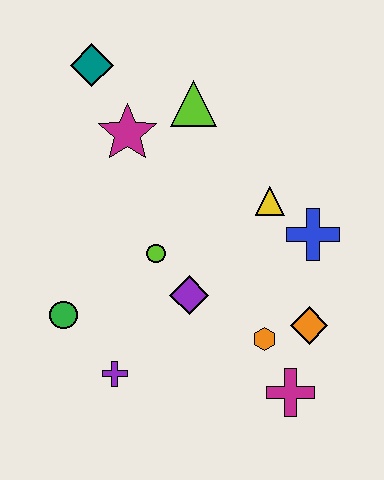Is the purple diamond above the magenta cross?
Yes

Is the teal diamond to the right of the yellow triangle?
No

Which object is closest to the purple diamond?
The lime circle is closest to the purple diamond.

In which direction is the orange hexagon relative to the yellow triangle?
The orange hexagon is below the yellow triangle.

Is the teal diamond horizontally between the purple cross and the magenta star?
No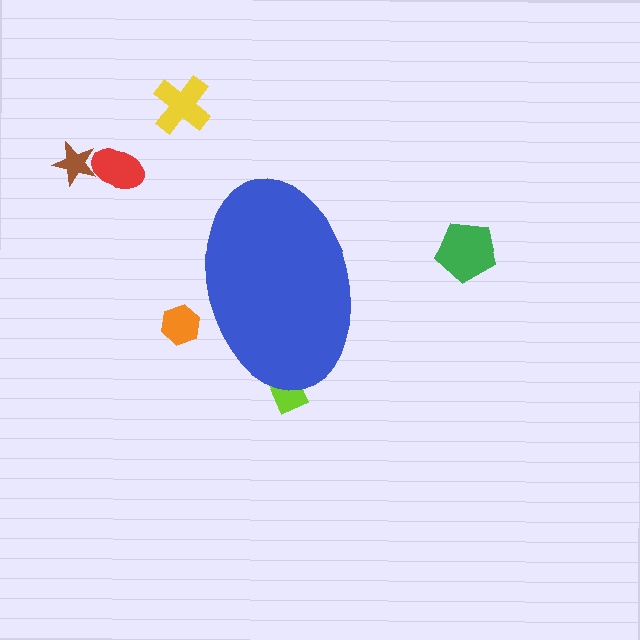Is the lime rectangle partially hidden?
Yes, the lime rectangle is partially hidden behind the blue ellipse.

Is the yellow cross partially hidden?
No, the yellow cross is fully visible.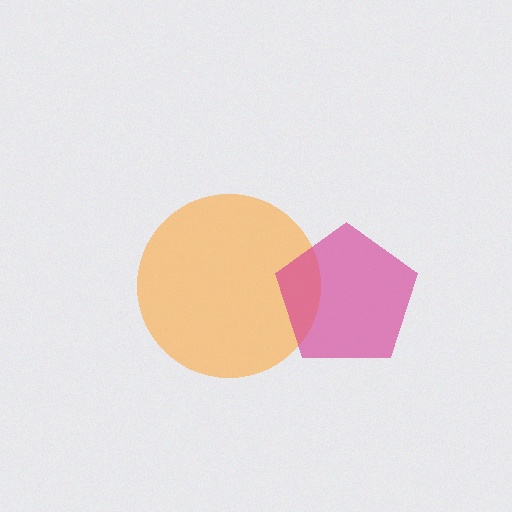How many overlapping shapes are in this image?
There are 2 overlapping shapes in the image.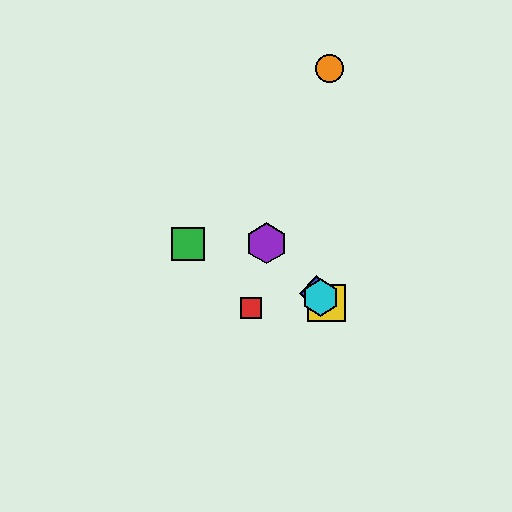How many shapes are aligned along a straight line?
4 shapes (the blue diamond, the yellow square, the purple hexagon, the cyan hexagon) are aligned along a straight line.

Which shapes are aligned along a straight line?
The blue diamond, the yellow square, the purple hexagon, the cyan hexagon are aligned along a straight line.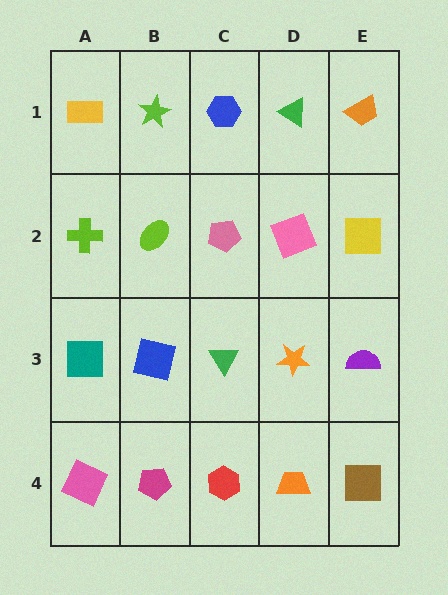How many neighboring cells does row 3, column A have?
3.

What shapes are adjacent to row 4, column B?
A blue square (row 3, column B), a pink square (row 4, column A), a red hexagon (row 4, column C).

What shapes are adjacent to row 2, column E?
An orange trapezoid (row 1, column E), a purple semicircle (row 3, column E), a pink square (row 2, column D).